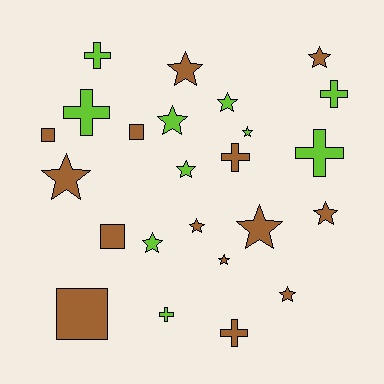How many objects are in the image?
There are 24 objects.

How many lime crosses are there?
There are 5 lime crosses.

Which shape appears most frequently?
Star, with 13 objects.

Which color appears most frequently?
Brown, with 14 objects.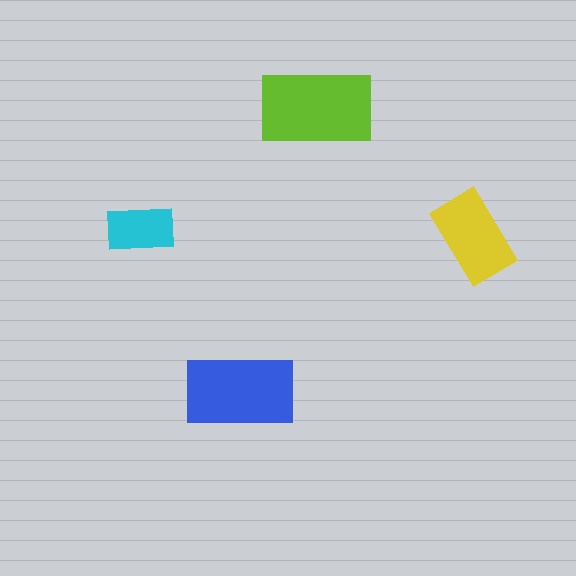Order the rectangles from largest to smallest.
the lime one, the blue one, the yellow one, the cyan one.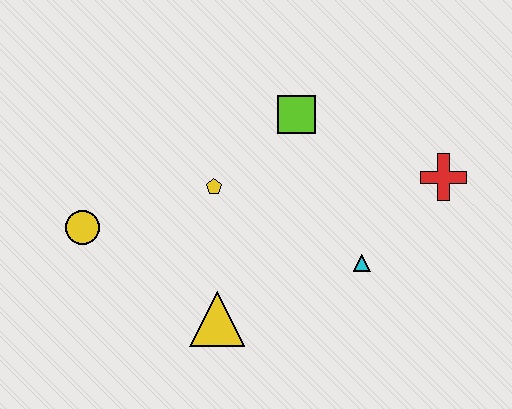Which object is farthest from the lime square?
The yellow circle is farthest from the lime square.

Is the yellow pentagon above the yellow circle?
Yes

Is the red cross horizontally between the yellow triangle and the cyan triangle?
No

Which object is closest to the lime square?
The yellow pentagon is closest to the lime square.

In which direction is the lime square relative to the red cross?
The lime square is to the left of the red cross.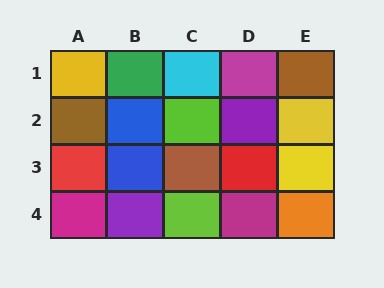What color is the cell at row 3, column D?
Red.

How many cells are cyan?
1 cell is cyan.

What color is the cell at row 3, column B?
Blue.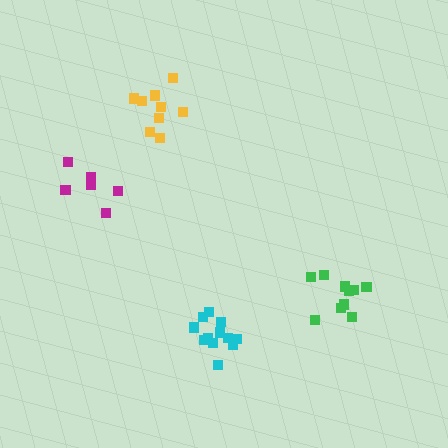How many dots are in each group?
Group 1: 12 dots, Group 2: 10 dots, Group 3: 6 dots, Group 4: 9 dots (37 total).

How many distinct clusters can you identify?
There are 4 distinct clusters.